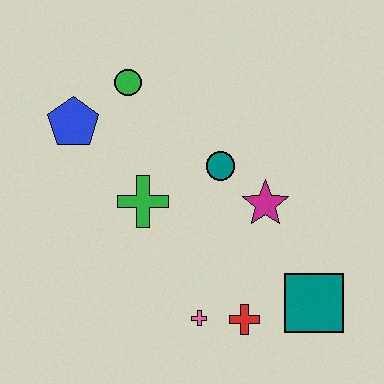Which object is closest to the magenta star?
The teal circle is closest to the magenta star.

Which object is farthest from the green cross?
The teal square is farthest from the green cross.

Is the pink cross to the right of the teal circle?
No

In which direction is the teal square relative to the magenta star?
The teal square is below the magenta star.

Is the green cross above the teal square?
Yes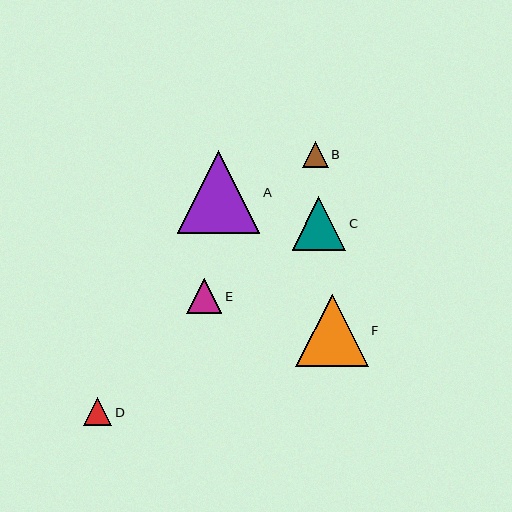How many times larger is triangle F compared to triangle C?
Triangle F is approximately 1.4 times the size of triangle C.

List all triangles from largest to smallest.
From largest to smallest: A, F, C, E, D, B.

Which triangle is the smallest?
Triangle B is the smallest with a size of approximately 26 pixels.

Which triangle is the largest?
Triangle A is the largest with a size of approximately 82 pixels.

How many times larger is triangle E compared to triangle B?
Triangle E is approximately 1.4 times the size of triangle B.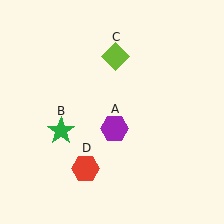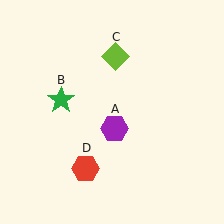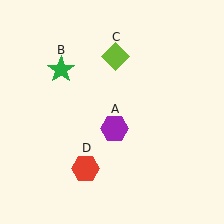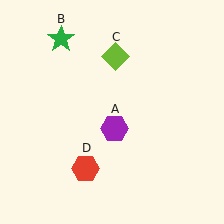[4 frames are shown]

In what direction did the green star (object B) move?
The green star (object B) moved up.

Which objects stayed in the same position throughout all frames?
Purple hexagon (object A) and lime diamond (object C) and red hexagon (object D) remained stationary.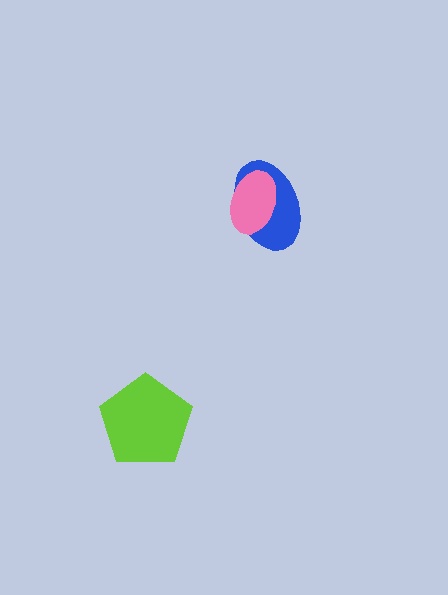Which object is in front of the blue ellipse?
The pink ellipse is in front of the blue ellipse.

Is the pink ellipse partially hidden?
No, no other shape covers it.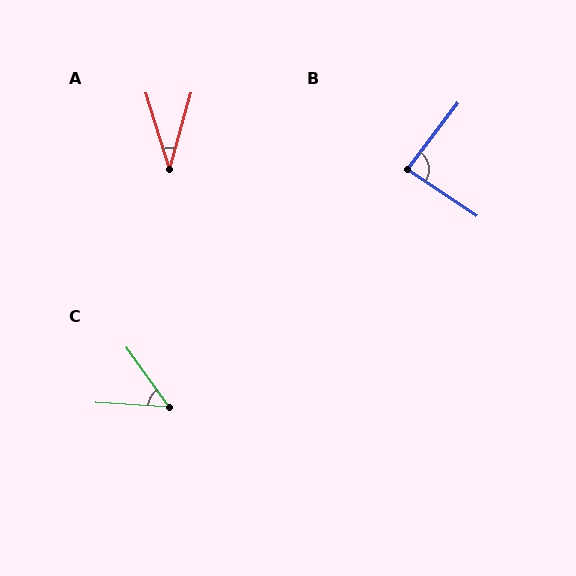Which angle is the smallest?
A, at approximately 32 degrees.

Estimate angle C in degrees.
Approximately 51 degrees.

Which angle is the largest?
B, at approximately 86 degrees.